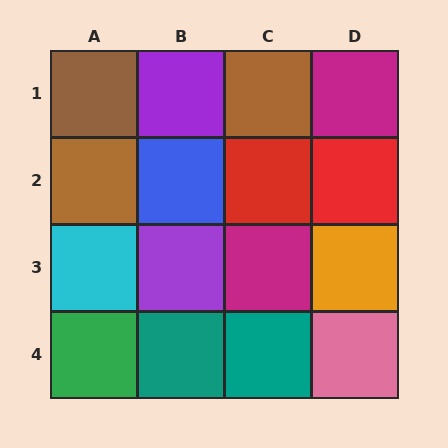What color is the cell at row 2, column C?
Red.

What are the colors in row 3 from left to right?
Cyan, purple, magenta, orange.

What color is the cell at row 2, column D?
Red.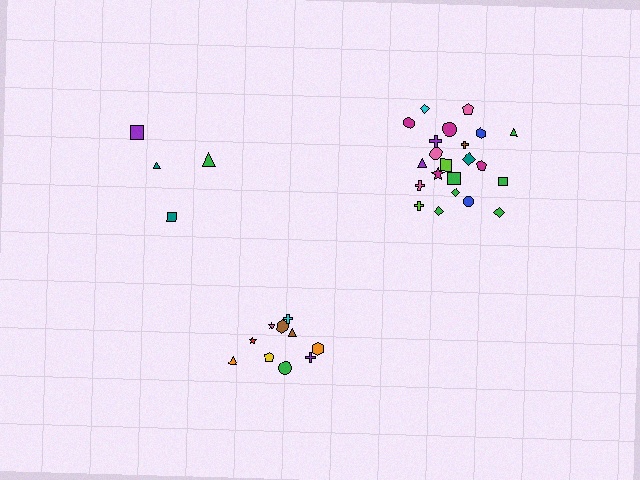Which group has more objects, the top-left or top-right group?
The top-right group.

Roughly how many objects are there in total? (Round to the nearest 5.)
Roughly 35 objects in total.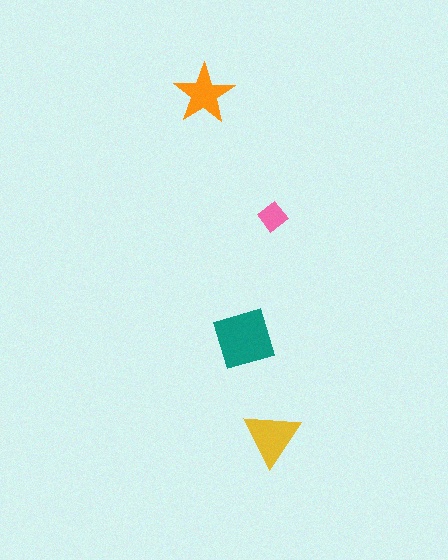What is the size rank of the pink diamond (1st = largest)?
4th.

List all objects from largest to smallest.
The teal square, the yellow triangle, the orange star, the pink diamond.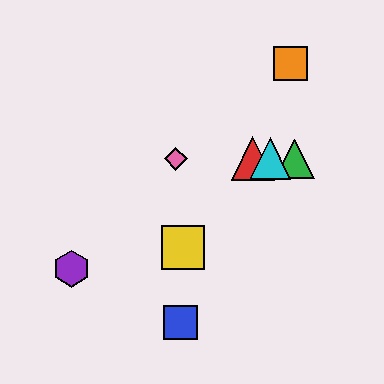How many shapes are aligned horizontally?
4 shapes (the red triangle, the green triangle, the cyan triangle, the pink diamond) are aligned horizontally.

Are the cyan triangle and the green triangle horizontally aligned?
Yes, both are at y≈159.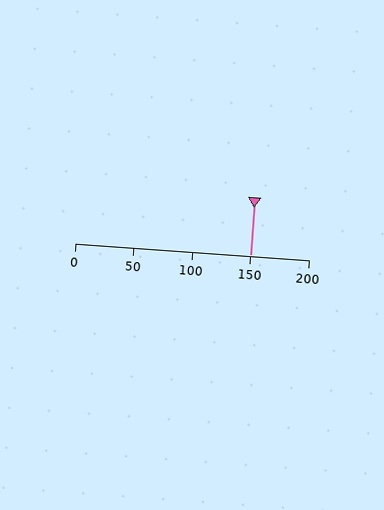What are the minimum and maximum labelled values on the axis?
The axis runs from 0 to 200.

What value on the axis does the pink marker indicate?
The marker indicates approximately 150.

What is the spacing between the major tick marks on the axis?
The major ticks are spaced 50 apart.